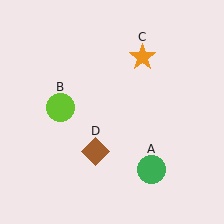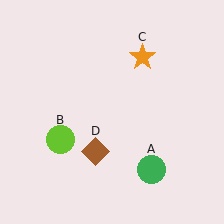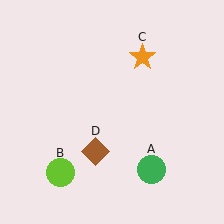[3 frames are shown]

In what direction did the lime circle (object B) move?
The lime circle (object B) moved down.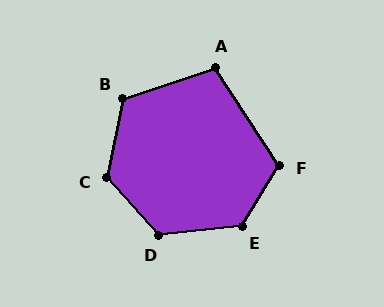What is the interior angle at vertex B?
Approximately 120 degrees (obtuse).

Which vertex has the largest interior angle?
E, at approximately 128 degrees.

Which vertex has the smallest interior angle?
A, at approximately 105 degrees.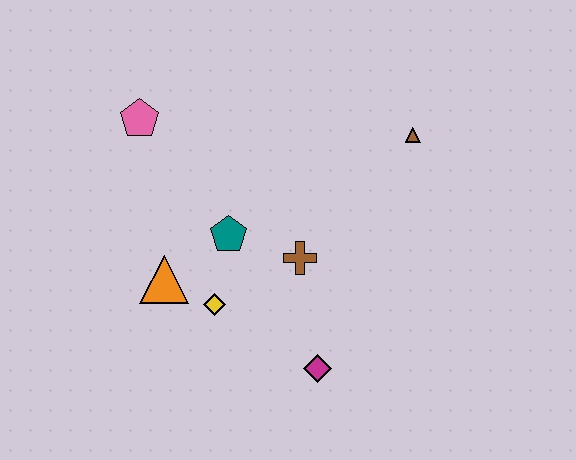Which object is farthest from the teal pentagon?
The brown triangle is farthest from the teal pentagon.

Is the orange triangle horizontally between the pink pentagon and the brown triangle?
Yes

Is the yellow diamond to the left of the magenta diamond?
Yes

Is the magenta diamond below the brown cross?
Yes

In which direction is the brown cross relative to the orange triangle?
The brown cross is to the right of the orange triangle.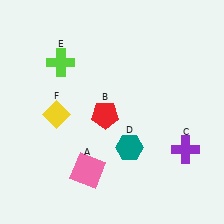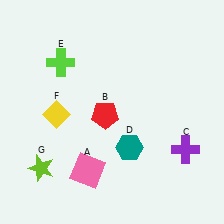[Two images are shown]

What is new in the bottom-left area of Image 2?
A lime star (G) was added in the bottom-left area of Image 2.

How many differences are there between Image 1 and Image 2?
There is 1 difference between the two images.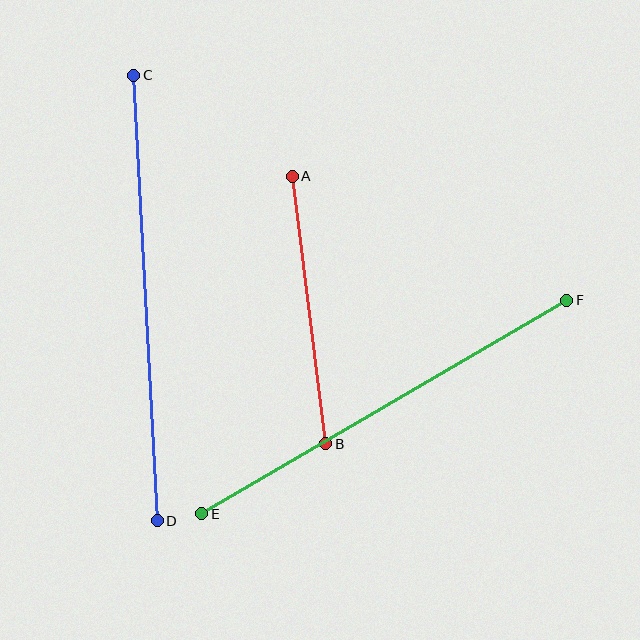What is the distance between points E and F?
The distance is approximately 423 pixels.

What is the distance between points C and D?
The distance is approximately 446 pixels.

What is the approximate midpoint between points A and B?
The midpoint is at approximately (309, 310) pixels.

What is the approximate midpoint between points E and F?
The midpoint is at approximately (384, 407) pixels.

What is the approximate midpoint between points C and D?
The midpoint is at approximately (146, 298) pixels.